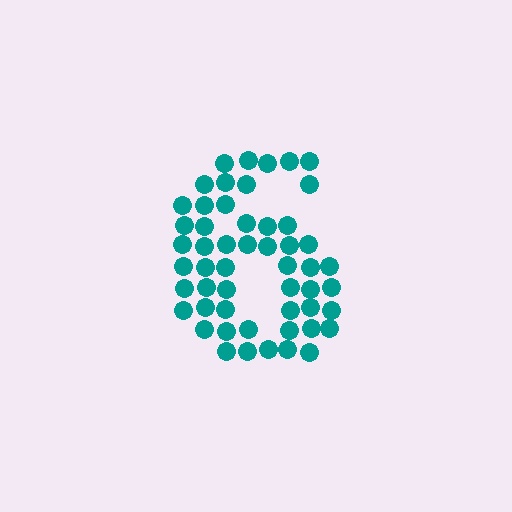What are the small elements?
The small elements are circles.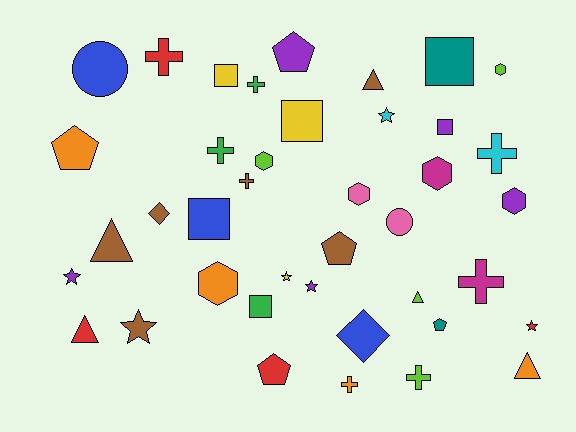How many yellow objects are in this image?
There are 3 yellow objects.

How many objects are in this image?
There are 40 objects.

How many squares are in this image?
There are 6 squares.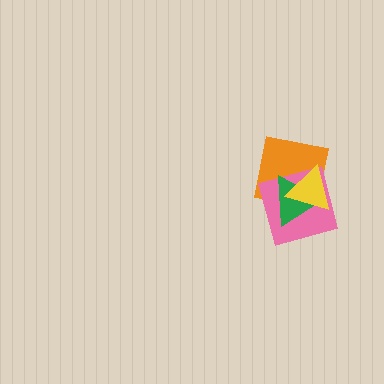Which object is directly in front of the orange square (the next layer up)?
The pink diamond is directly in front of the orange square.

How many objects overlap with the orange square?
3 objects overlap with the orange square.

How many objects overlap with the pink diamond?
3 objects overlap with the pink diamond.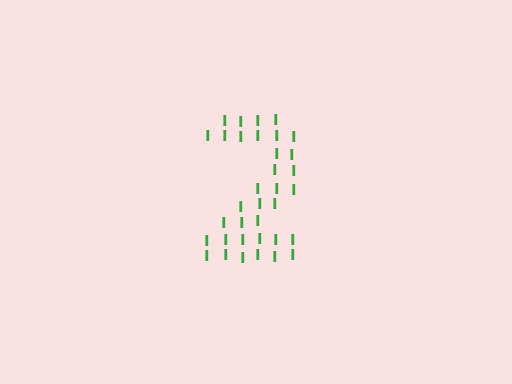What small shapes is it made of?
It is made of small letter I's.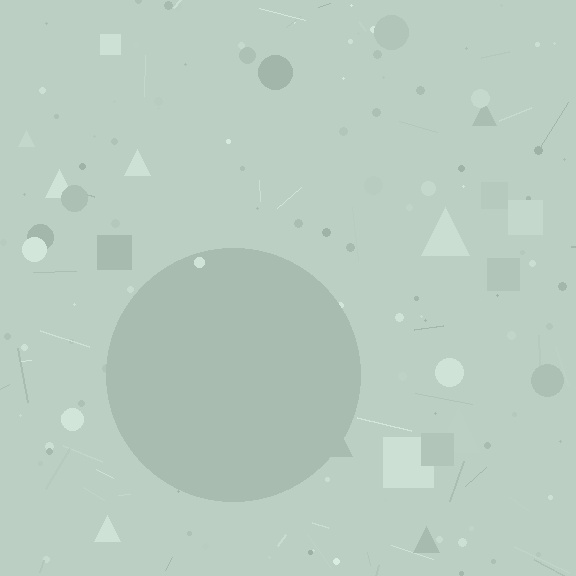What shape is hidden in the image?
A circle is hidden in the image.